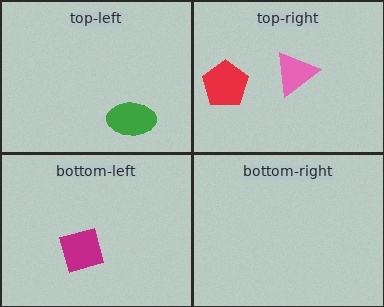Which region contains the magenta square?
The bottom-left region.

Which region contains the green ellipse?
The top-left region.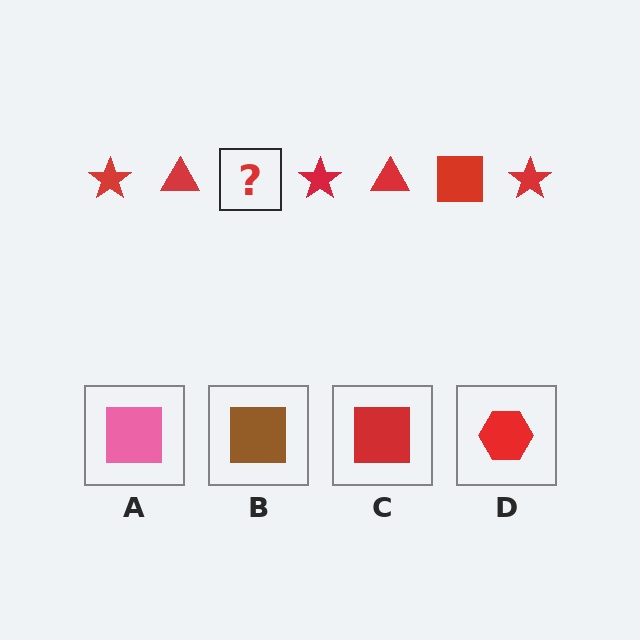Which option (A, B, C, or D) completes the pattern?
C.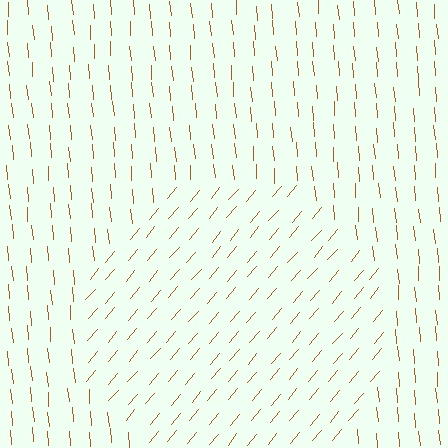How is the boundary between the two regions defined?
The boundary is defined purely by a change in line orientation (approximately 45 degrees difference). All lines are the same color and thickness.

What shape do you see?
I see a circle.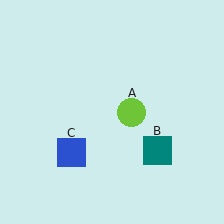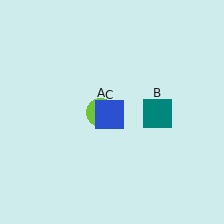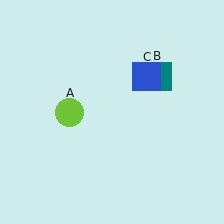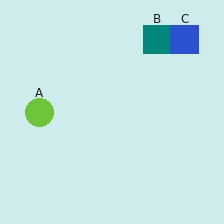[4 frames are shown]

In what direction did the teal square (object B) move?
The teal square (object B) moved up.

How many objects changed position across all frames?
3 objects changed position: lime circle (object A), teal square (object B), blue square (object C).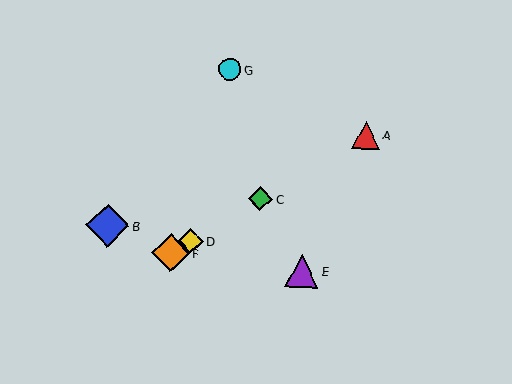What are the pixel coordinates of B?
Object B is at (108, 225).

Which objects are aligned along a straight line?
Objects A, C, D, F are aligned along a straight line.